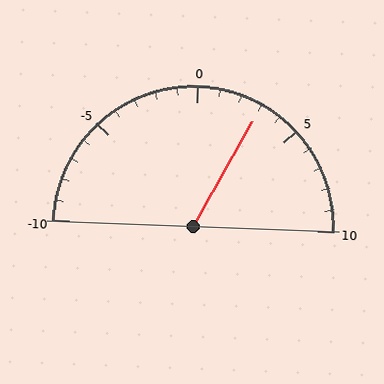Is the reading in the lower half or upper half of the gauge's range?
The reading is in the upper half of the range (-10 to 10).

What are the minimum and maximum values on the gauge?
The gauge ranges from -10 to 10.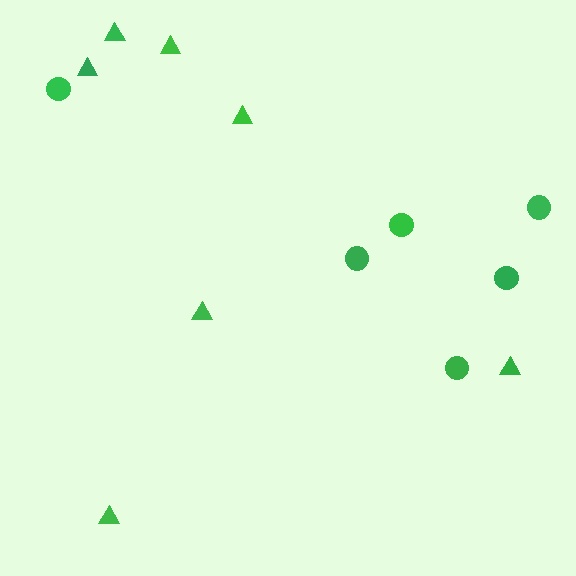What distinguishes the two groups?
There are 2 groups: one group of triangles (7) and one group of circles (6).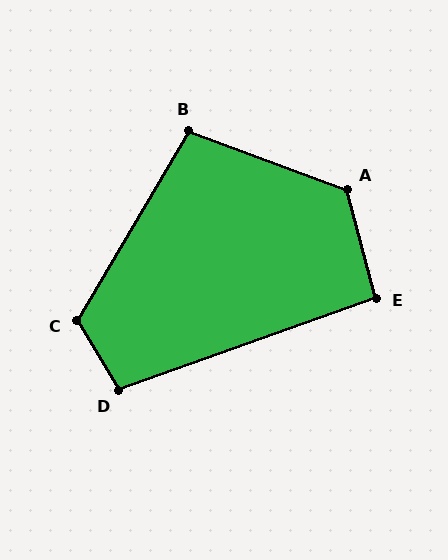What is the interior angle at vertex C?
Approximately 119 degrees (obtuse).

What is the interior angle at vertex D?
Approximately 101 degrees (obtuse).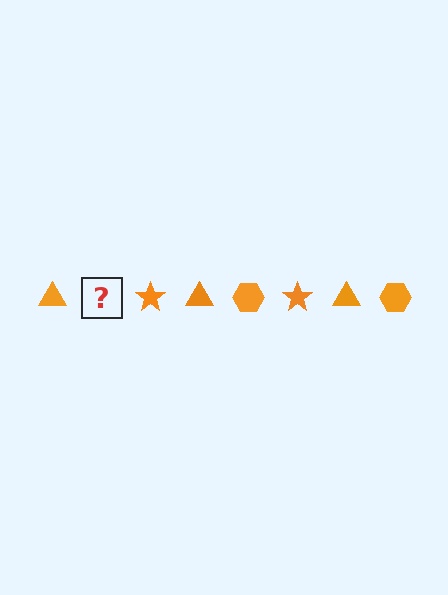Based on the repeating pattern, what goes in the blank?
The blank should be an orange hexagon.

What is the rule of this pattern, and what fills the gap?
The rule is that the pattern cycles through triangle, hexagon, star shapes in orange. The gap should be filled with an orange hexagon.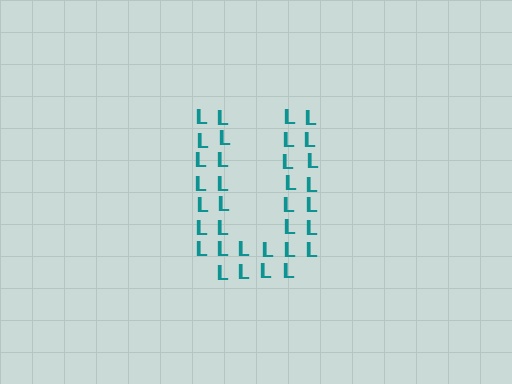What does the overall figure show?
The overall figure shows the letter U.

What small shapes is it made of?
It is made of small letter L's.